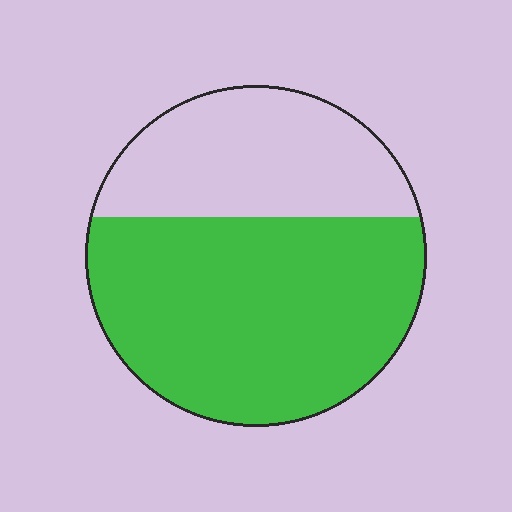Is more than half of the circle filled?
Yes.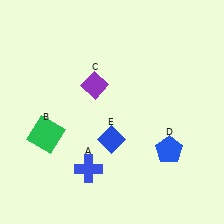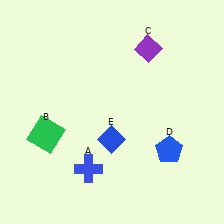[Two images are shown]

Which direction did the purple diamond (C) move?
The purple diamond (C) moved right.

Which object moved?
The purple diamond (C) moved right.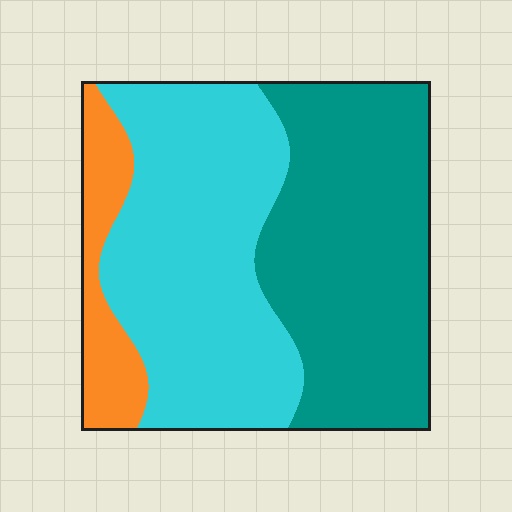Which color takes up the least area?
Orange, at roughly 10%.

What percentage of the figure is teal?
Teal takes up about two fifths (2/5) of the figure.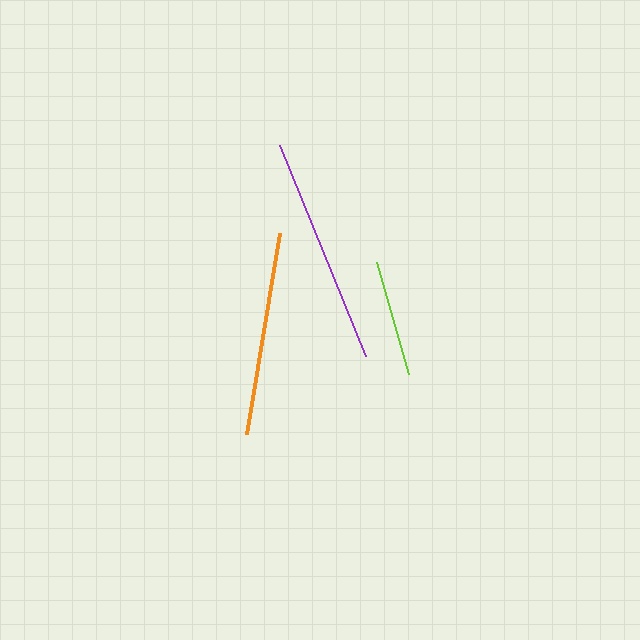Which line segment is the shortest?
The lime line is the shortest at approximately 116 pixels.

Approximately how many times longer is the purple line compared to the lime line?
The purple line is approximately 2.0 times the length of the lime line.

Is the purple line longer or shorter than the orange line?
The purple line is longer than the orange line.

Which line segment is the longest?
The purple line is the longest at approximately 228 pixels.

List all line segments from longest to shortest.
From longest to shortest: purple, orange, lime.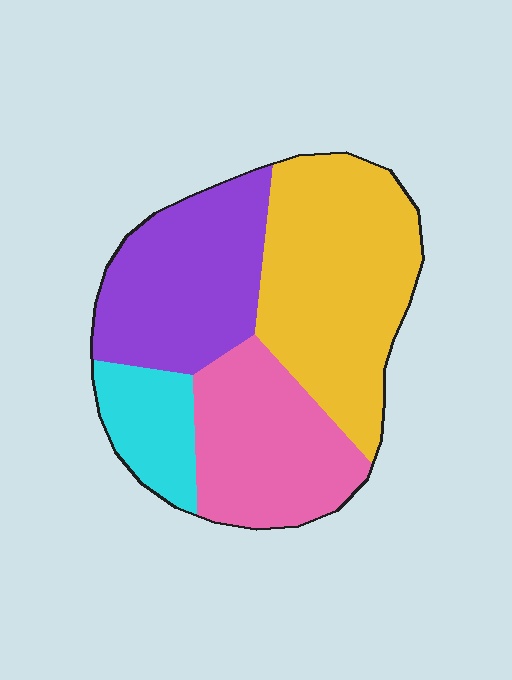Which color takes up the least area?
Cyan, at roughly 10%.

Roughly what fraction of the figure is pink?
Pink covers 25% of the figure.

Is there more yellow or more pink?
Yellow.